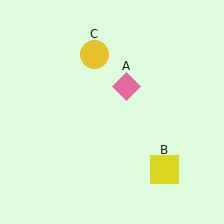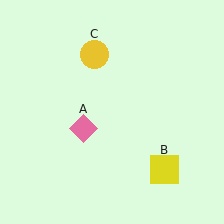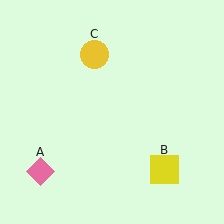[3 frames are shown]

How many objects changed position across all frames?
1 object changed position: pink diamond (object A).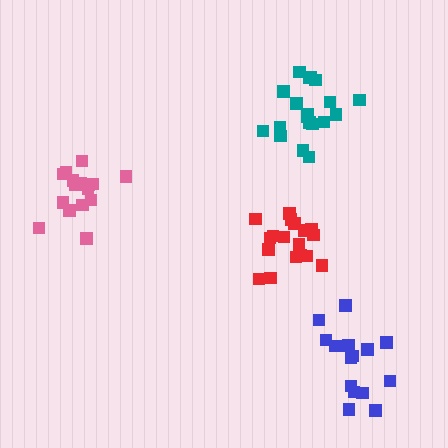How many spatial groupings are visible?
There are 4 spatial groupings.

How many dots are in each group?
Group 1: 17 dots, Group 2: 19 dots, Group 3: 19 dots, Group 4: 15 dots (70 total).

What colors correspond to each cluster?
The clusters are colored: pink, red, teal, blue.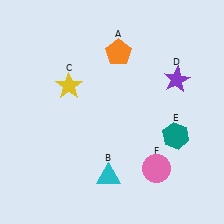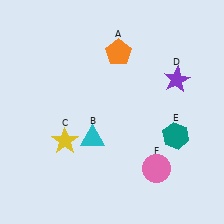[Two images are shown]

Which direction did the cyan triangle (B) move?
The cyan triangle (B) moved up.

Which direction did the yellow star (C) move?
The yellow star (C) moved down.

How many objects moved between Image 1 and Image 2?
2 objects moved between the two images.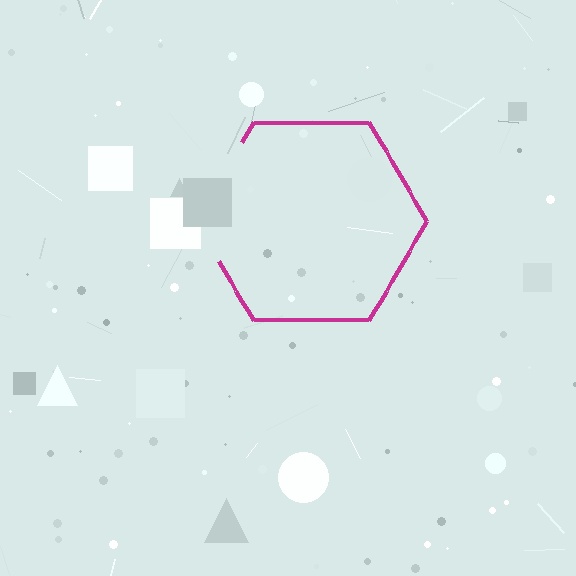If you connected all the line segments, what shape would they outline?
They would outline a hexagon.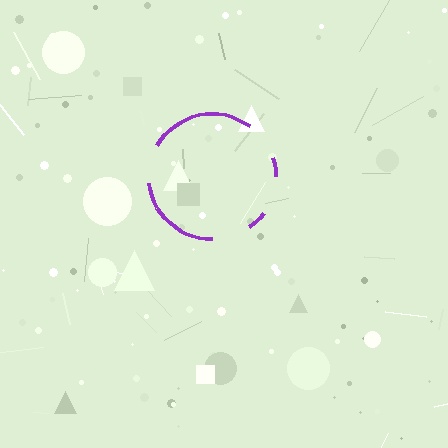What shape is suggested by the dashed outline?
The dashed outline suggests a circle.